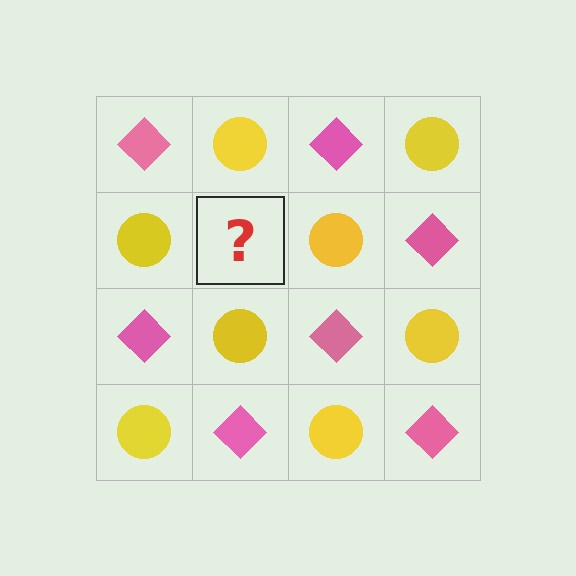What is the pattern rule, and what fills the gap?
The rule is that it alternates pink diamond and yellow circle in a checkerboard pattern. The gap should be filled with a pink diamond.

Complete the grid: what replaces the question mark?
The question mark should be replaced with a pink diamond.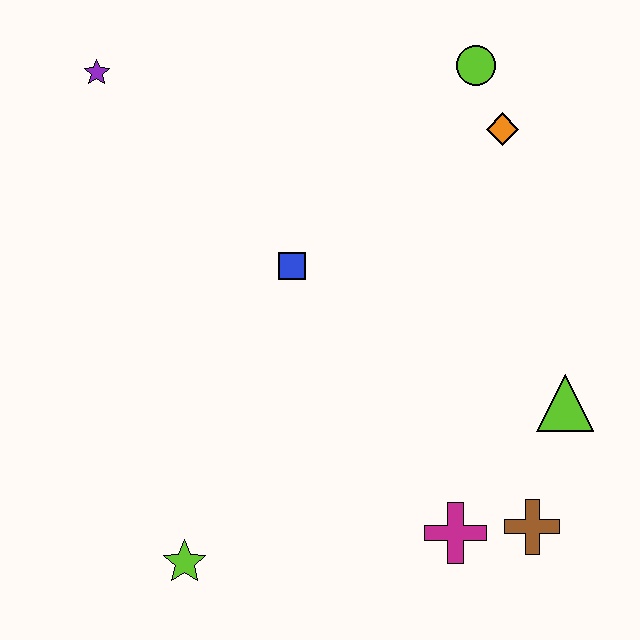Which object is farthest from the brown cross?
The purple star is farthest from the brown cross.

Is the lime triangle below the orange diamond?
Yes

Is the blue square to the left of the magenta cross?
Yes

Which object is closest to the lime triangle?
The brown cross is closest to the lime triangle.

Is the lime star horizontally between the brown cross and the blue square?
No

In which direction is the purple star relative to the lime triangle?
The purple star is to the left of the lime triangle.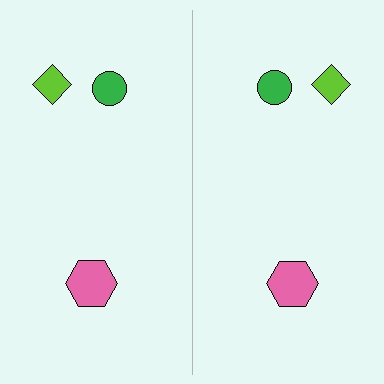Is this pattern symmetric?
Yes, this pattern has bilateral (reflection) symmetry.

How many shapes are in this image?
There are 6 shapes in this image.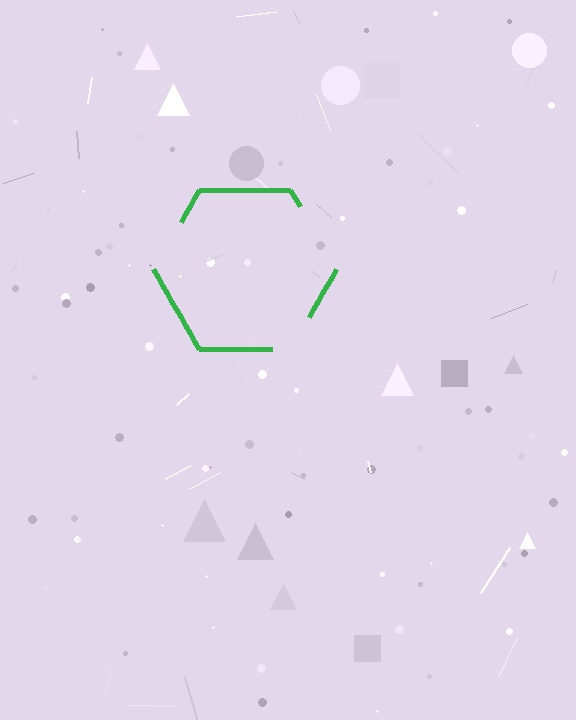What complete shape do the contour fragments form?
The contour fragments form a hexagon.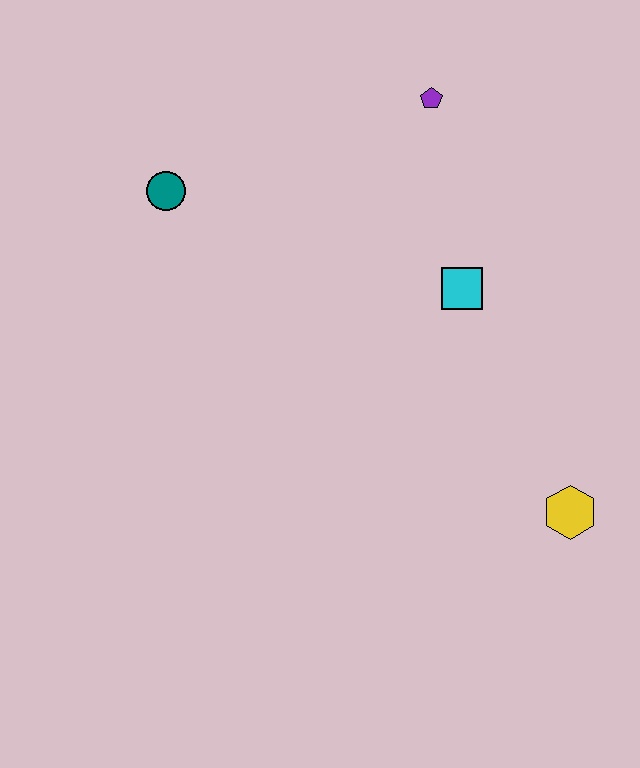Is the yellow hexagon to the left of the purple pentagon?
No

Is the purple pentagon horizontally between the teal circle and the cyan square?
Yes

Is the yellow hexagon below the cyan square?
Yes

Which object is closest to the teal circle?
The purple pentagon is closest to the teal circle.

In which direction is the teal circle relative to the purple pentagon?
The teal circle is to the left of the purple pentagon.